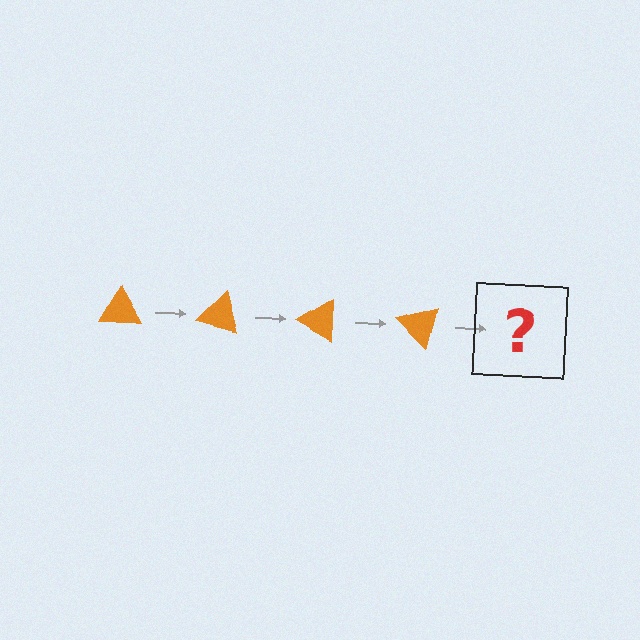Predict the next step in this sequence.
The next step is an orange triangle rotated 60 degrees.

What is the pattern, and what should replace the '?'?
The pattern is that the triangle rotates 15 degrees each step. The '?' should be an orange triangle rotated 60 degrees.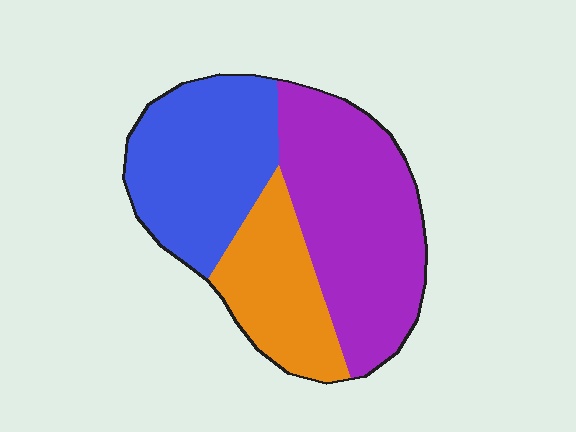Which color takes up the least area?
Orange, at roughly 25%.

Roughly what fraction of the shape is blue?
Blue takes up about one third (1/3) of the shape.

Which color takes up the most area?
Purple, at roughly 45%.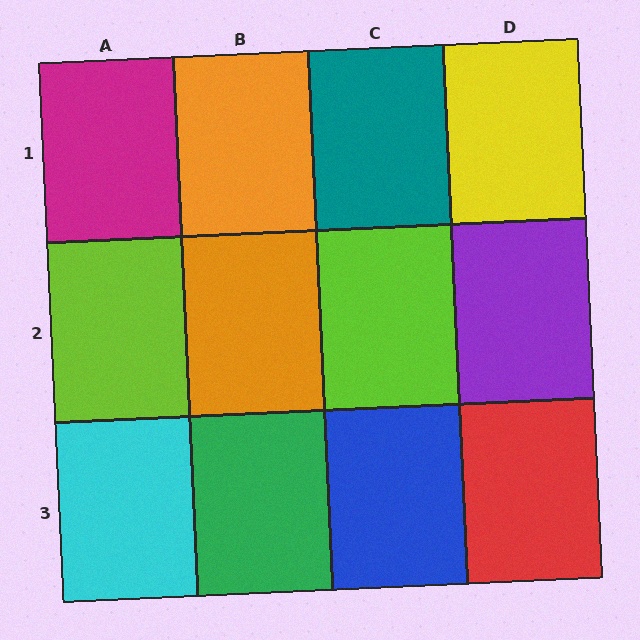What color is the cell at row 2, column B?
Orange.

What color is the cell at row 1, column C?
Teal.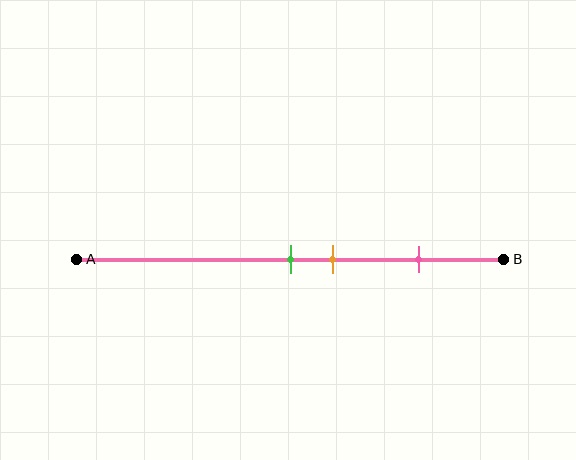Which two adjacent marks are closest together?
The green and orange marks are the closest adjacent pair.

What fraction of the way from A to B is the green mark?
The green mark is approximately 50% (0.5) of the way from A to B.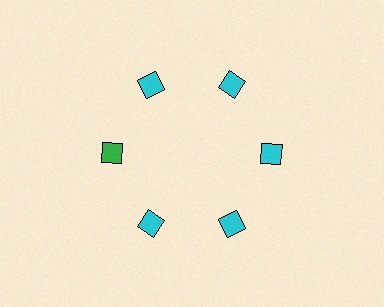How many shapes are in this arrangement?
There are 6 shapes arranged in a ring pattern.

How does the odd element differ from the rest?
It has a different color: green instead of cyan.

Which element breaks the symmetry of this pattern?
The green diamond at roughly the 9 o'clock position breaks the symmetry. All other shapes are cyan diamonds.